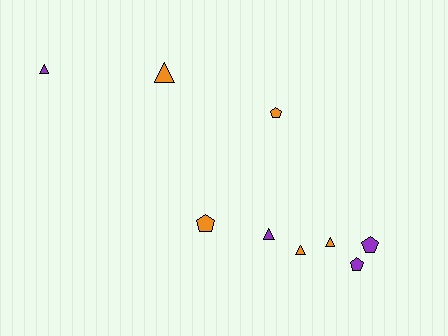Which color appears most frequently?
Orange, with 5 objects.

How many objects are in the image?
There are 9 objects.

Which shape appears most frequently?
Triangle, with 5 objects.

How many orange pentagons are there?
There are 2 orange pentagons.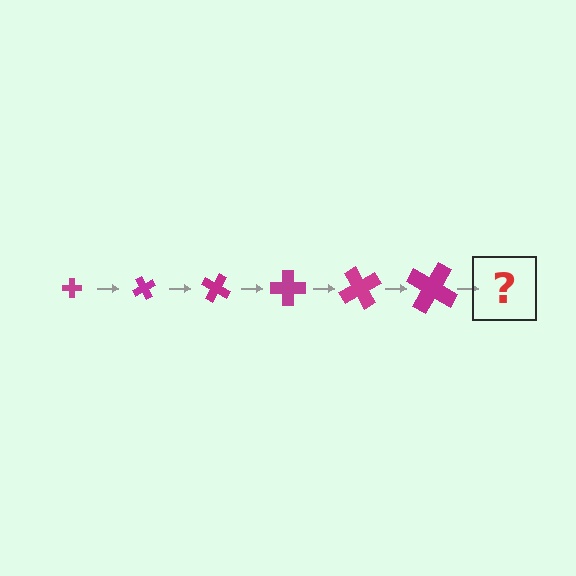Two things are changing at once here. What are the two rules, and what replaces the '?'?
The two rules are that the cross grows larger each step and it rotates 60 degrees each step. The '?' should be a cross, larger than the previous one and rotated 360 degrees from the start.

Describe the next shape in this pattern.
It should be a cross, larger than the previous one and rotated 360 degrees from the start.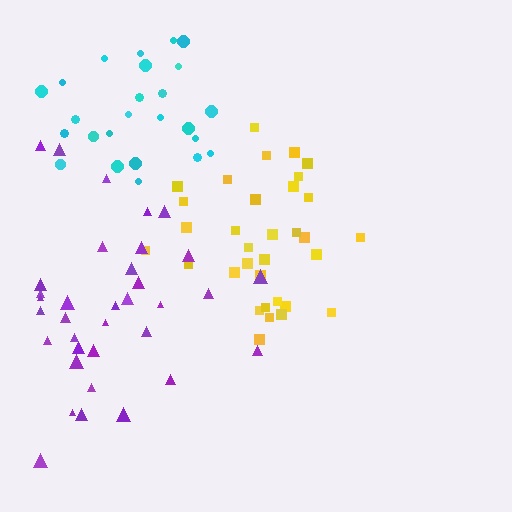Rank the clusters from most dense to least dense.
yellow, cyan, purple.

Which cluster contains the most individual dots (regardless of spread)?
Purple (35).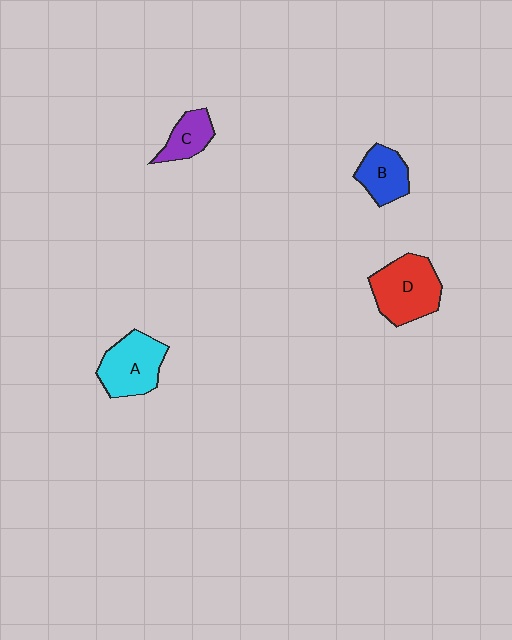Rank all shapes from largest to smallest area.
From largest to smallest: D (red), A (cyan), B (blue), C (purple).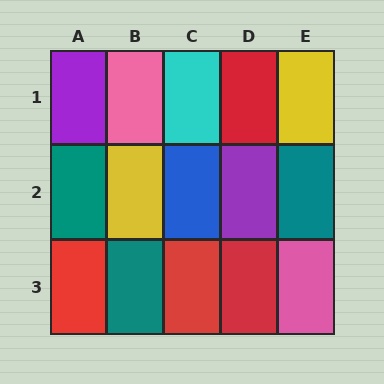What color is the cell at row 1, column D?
Red.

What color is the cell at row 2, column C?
Blue.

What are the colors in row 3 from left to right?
Red, teal, red, red, pink.